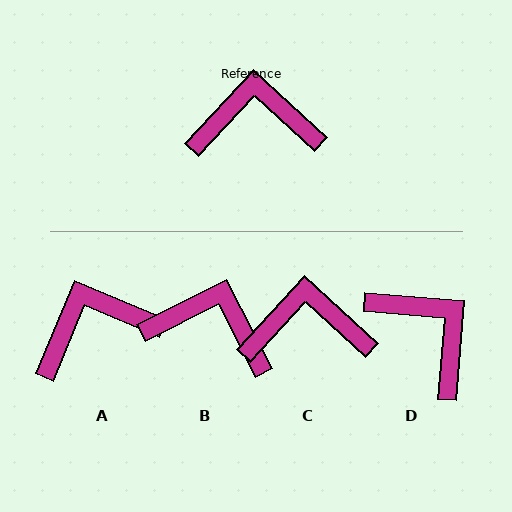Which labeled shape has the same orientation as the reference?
C.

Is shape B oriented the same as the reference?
No, it is off by about 20 degrees.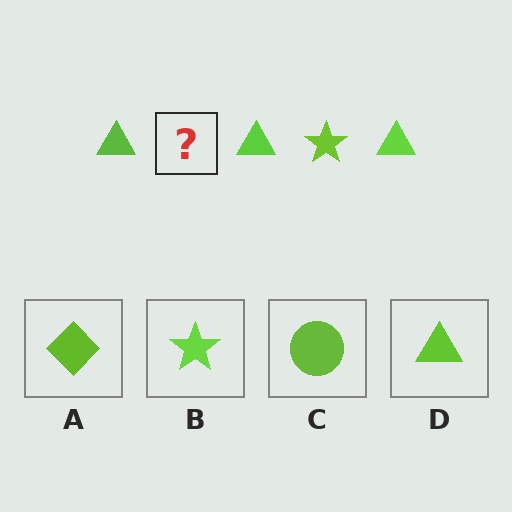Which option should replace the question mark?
Option B.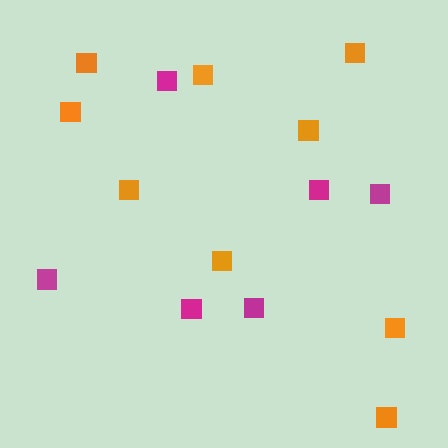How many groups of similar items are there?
There are 2 groups: one group of orange squares (9) and one group of magenta squares (6).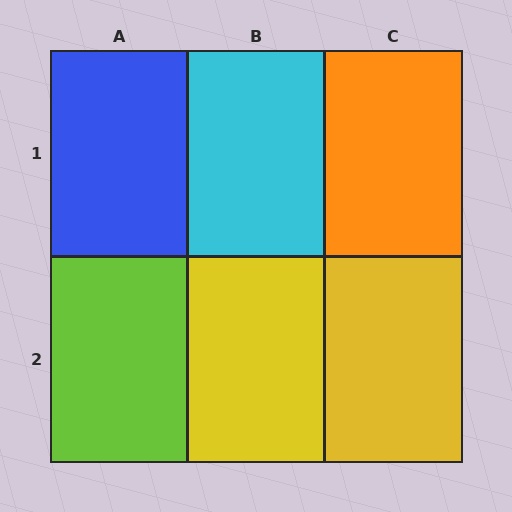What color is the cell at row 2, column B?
Yellow.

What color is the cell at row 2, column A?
Lime.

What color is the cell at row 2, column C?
Yellow.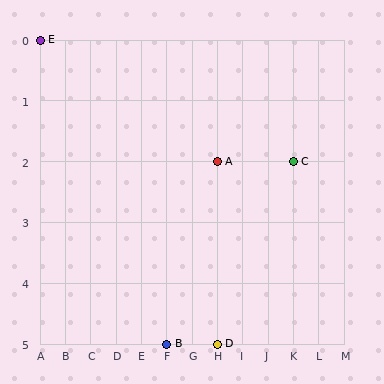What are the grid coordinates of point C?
Point C is at grid coordinates (K, 2).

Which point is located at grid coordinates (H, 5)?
Point D is at (H, 5).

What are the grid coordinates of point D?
Point D is at grid coordinates (H, 5).